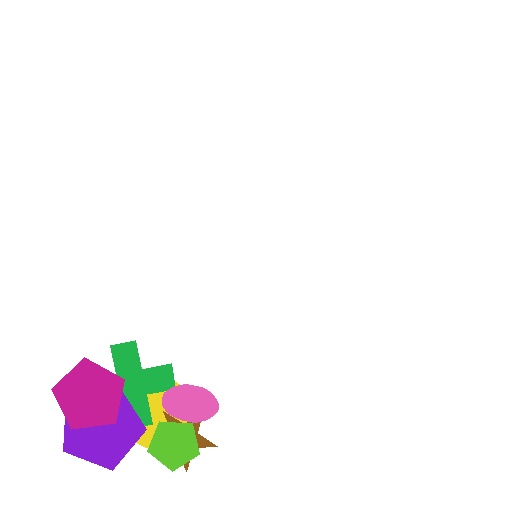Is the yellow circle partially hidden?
Yes, it is partially covered by another shape.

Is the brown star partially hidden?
Yes, it is partially covered by another shape.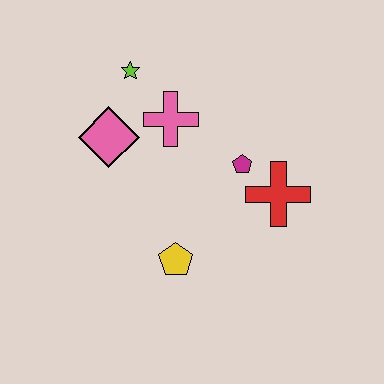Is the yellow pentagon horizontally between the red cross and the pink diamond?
Yes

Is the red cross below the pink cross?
Yes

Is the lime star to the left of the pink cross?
Yes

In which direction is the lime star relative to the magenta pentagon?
The lime star is to the left of the magenta pentagon.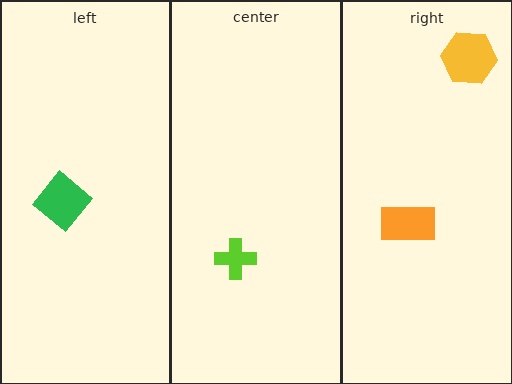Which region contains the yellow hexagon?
The right region.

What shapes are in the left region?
The green diamond.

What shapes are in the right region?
The yellow hexagon, the orange rectangle.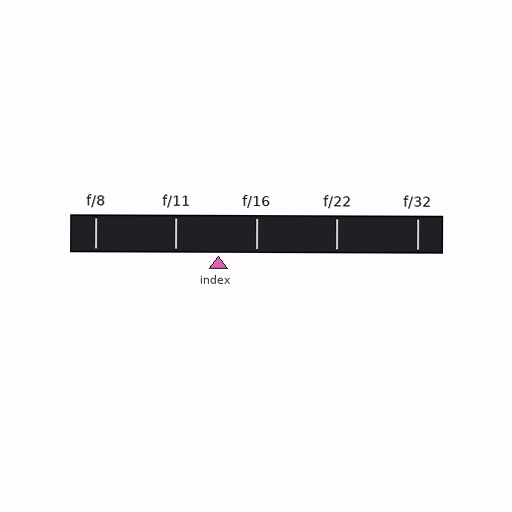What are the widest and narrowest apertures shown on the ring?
The widest aperture shown is f/8 and the narrowest is f/32.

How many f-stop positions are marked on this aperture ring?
There are 5 f-stop positions marked.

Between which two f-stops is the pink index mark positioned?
The index mark is between f/11 and f/16.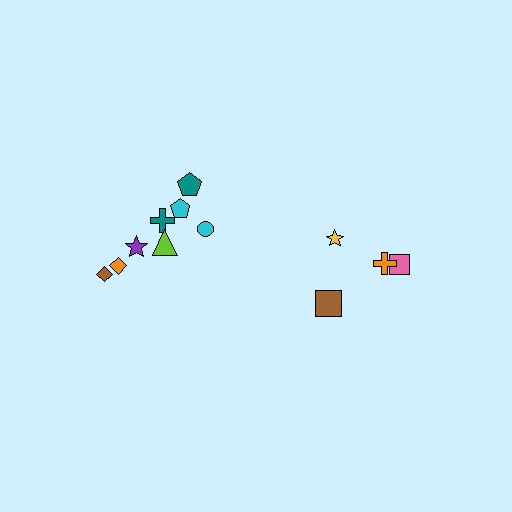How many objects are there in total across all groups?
There are 12 objects.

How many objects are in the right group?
There are 4 objects.